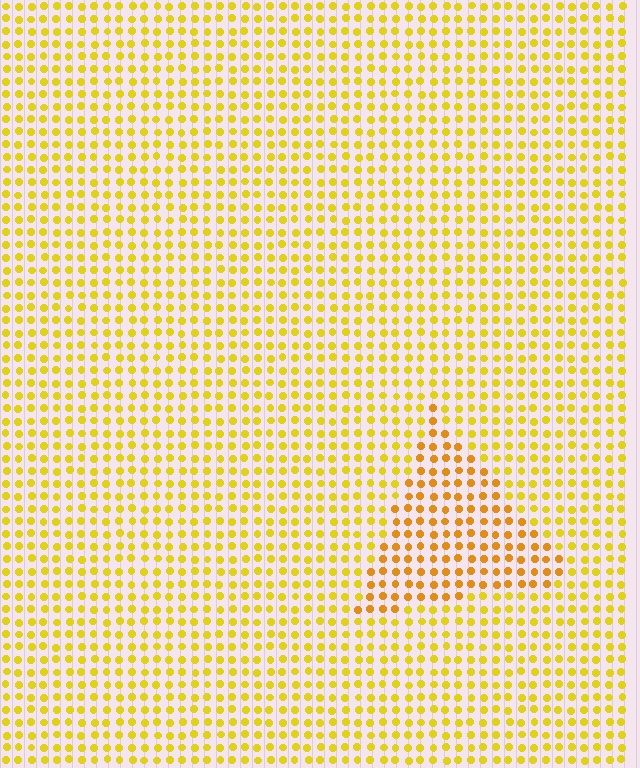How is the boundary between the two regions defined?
The boundary is defined purely by a slight shift in hue (about 20 degrees). Spacing, size, and orientation are identical on both sides.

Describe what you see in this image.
The image is filled with small yellow elements in a uniform arrangement. A triangle-shaped region is visible where the elements are tinted to a slightly different hue, forming a subtle color boundary.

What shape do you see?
I see a triangle.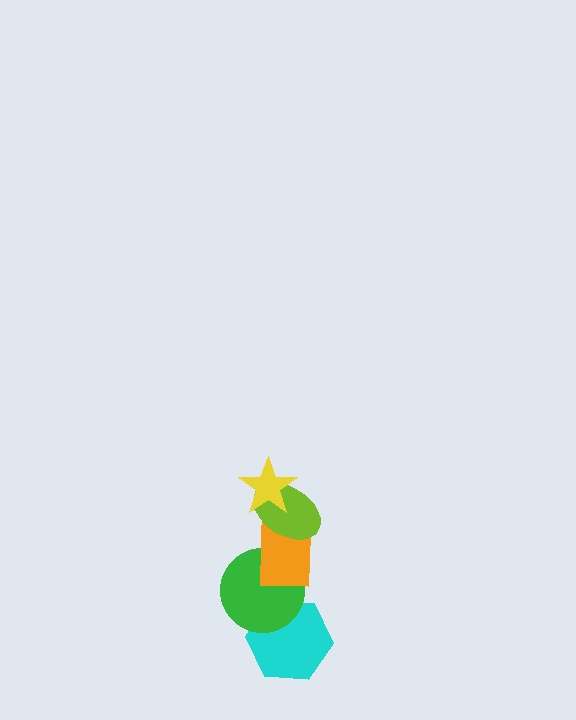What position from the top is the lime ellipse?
The lime ellipse is 2nd from the top.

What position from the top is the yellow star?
The yellow star is 1st from the top.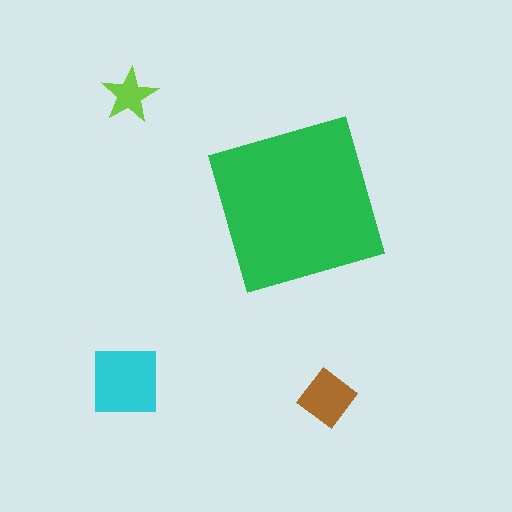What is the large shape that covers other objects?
A green diamond.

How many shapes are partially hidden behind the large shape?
0 shapes are partially hidden.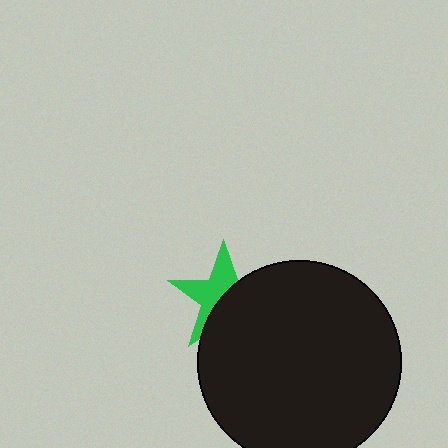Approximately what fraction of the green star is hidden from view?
Roughly 51% of the green star is hidden behind the black circle.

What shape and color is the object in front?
The object in front is a black circle.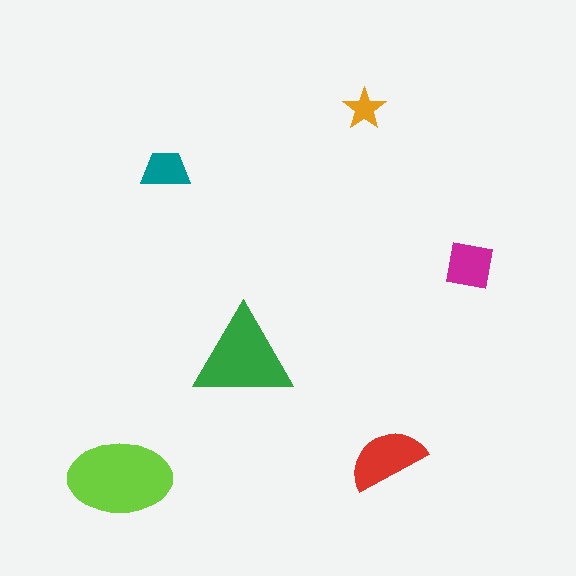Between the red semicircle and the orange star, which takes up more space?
The red semicircle.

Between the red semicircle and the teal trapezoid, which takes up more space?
The red semicircle.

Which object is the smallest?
The orange star.